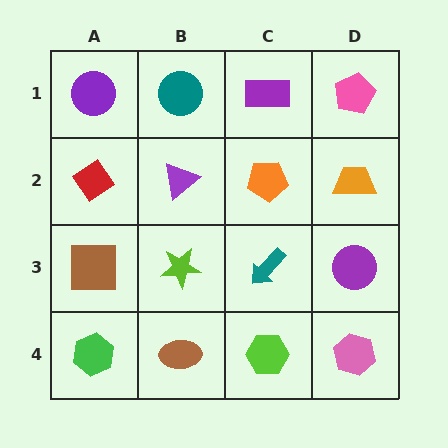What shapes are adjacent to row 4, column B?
A lime star (row 3, column B), a green hexagon (row 4, column A), a lime hexagon (row 4, column C).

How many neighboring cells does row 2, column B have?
4.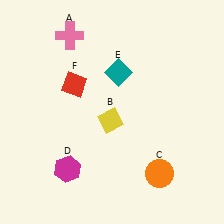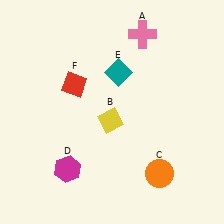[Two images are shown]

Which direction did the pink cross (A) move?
The pink cross (A) moved right.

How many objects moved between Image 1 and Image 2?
1 object moved between the two images.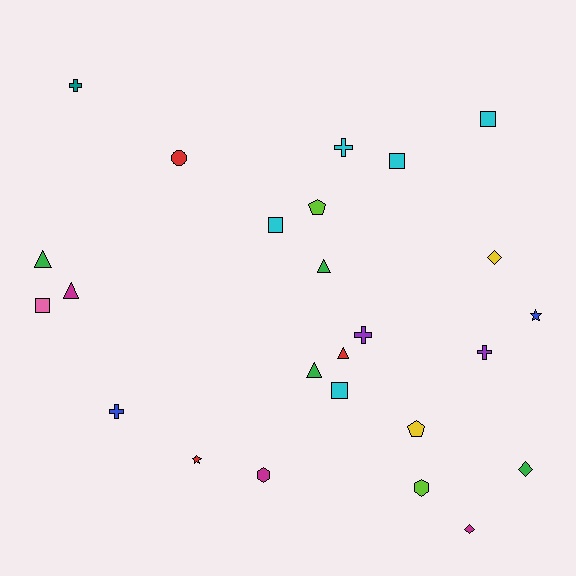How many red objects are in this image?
There are 3 red objects.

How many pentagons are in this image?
There are 2 pentagons.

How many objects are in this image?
There are 25 objects.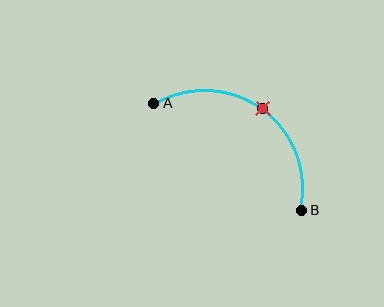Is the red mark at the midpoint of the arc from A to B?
Yes. The red mark lies on the arc at equal arc-length from both A and B — it is the arc midpoint.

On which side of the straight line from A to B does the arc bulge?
The arc bulges above and to the right of the straight line connecting A and B.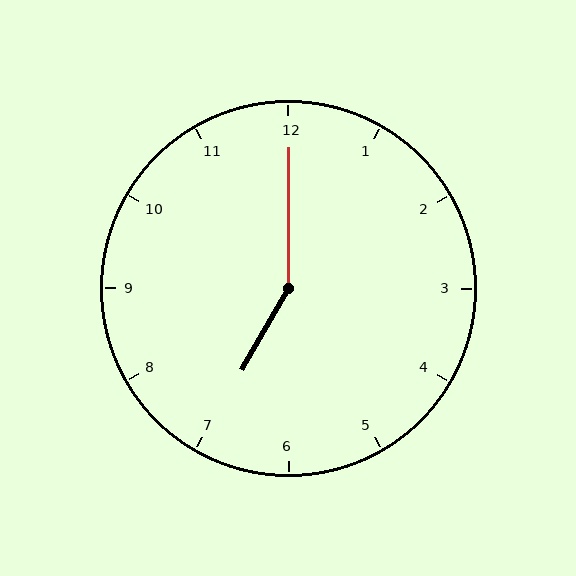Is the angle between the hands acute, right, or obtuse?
It is obtuse.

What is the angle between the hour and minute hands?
Approximately 150 degrees.